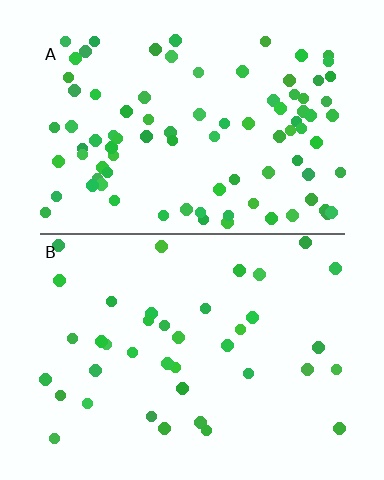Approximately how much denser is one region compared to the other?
Approximately 2.3× — region A over region B.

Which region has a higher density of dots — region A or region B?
A (the top).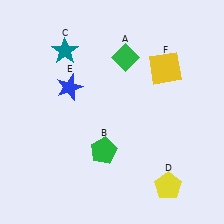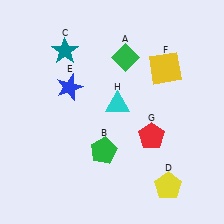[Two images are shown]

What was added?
A red pentagon (G), a cyan triangle (H) were added in Image 2.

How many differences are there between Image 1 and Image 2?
There are 2 differences between the two images.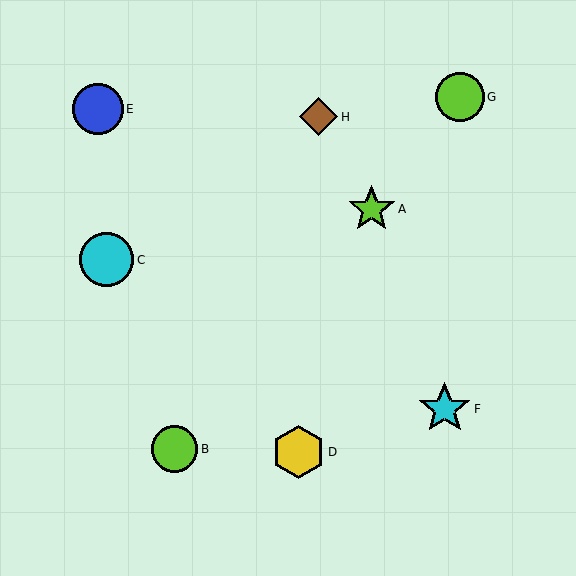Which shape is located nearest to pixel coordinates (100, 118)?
The blue circle (labeled E) at (98, 109) is nearest to that location.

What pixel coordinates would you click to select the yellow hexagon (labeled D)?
Click at (299, 452) to select the yellow hexagon D.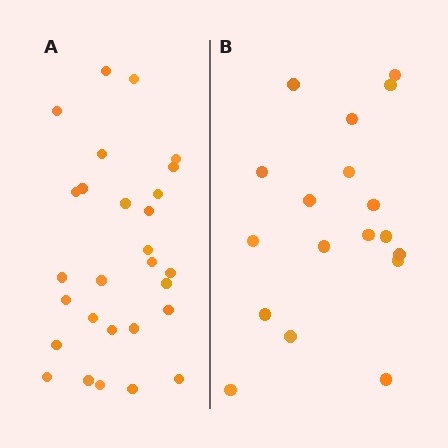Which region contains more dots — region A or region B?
Region A (the left region) has more dots.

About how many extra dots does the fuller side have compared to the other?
Region A has roughly 10 or so more dots than region B.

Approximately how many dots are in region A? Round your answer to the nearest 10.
About 30 dots. (The exact count is 28, which rounds to 30.)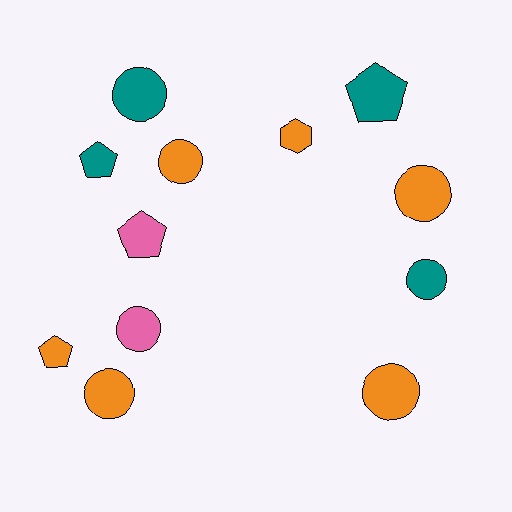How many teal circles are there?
There are 2 teal circles.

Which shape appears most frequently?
Circle, with 7 objects.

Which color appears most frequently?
Orange, with 6 objects.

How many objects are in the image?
There are 12 objects.